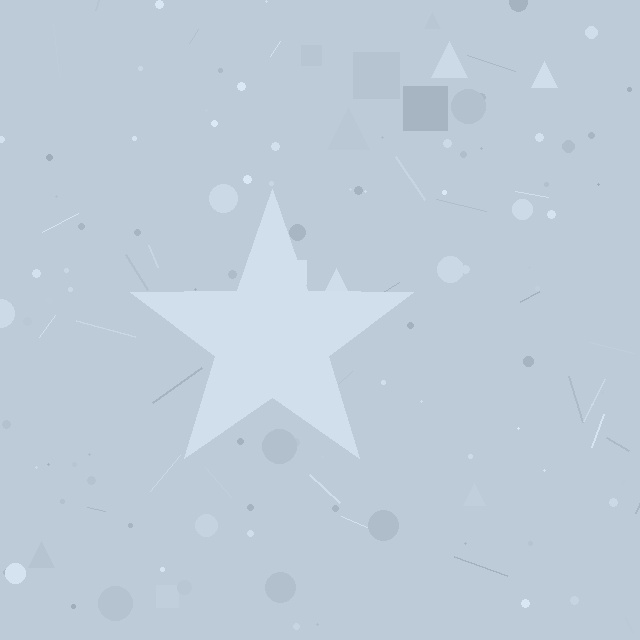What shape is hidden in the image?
A star is hidden in the image.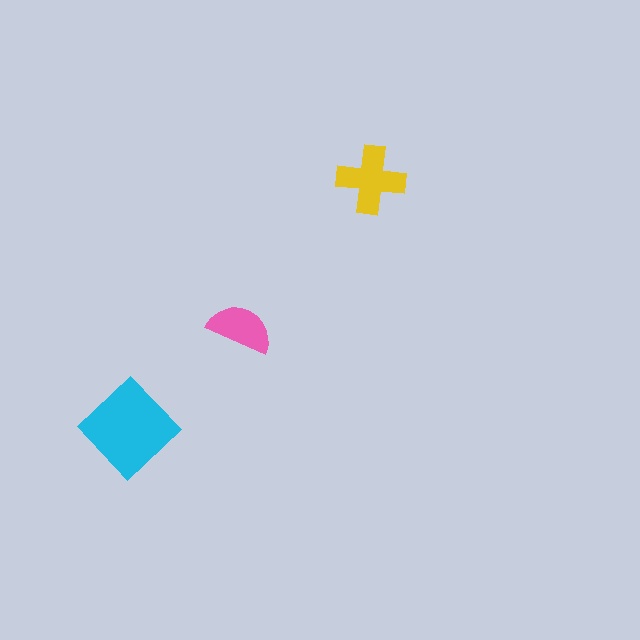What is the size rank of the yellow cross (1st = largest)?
2nd.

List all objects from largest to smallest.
The cyan diamond, the yellow cross, the pink semicircle.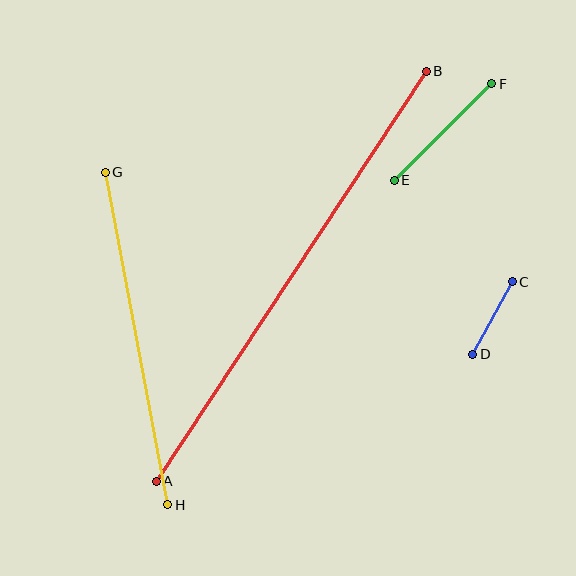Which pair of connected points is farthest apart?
Points A and B are farthest apart.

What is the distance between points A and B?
The distance is approximately 491 pixels.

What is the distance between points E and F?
The distance is approximately 137 pixels.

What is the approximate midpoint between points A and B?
The midpoint is at approximately (291, 276) pixels.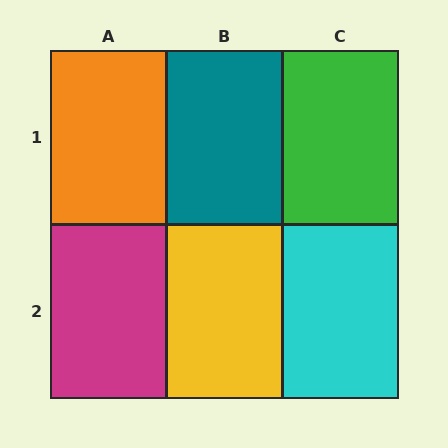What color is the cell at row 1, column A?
Orange.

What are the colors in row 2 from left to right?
Magenta, yellow, cyan.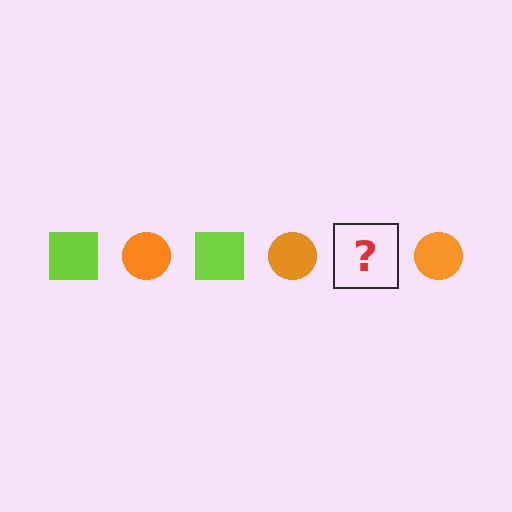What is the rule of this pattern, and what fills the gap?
The rule is that the pattern alternates between lime square and orange circle. The gap should be filled with a lime square.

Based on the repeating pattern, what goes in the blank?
The blank should be a lime square.